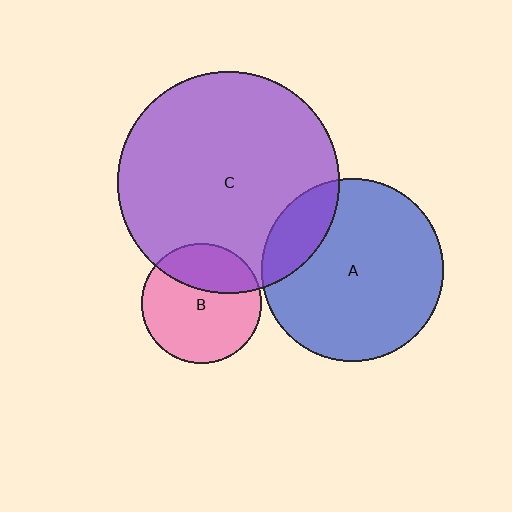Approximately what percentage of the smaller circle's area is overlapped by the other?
Approximately 30%.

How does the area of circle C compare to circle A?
Approximately 1.5 times.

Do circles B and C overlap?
Yes.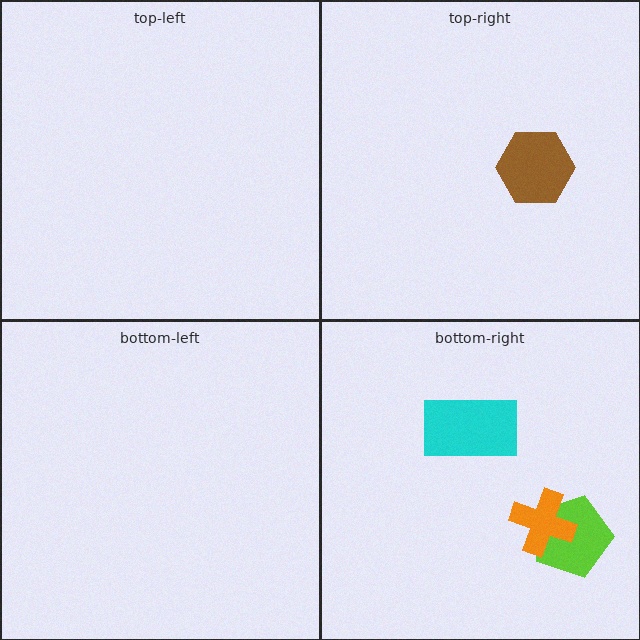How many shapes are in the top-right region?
1.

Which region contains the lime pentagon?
The bottom-right region.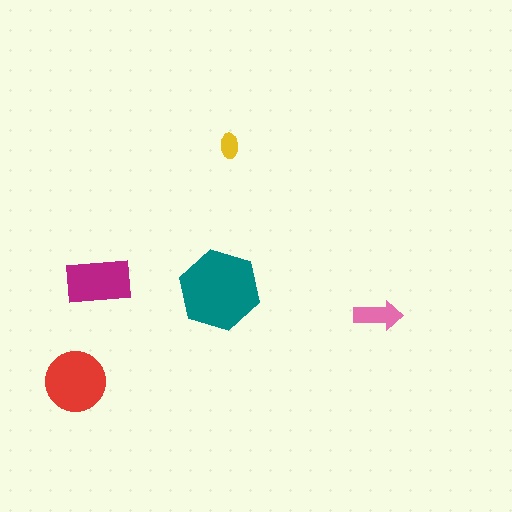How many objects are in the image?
There are 5 objects in the image.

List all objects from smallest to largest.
The yellow ellipse, the pink arrow, the magenta rectangle, the red circle, the teal hexagon.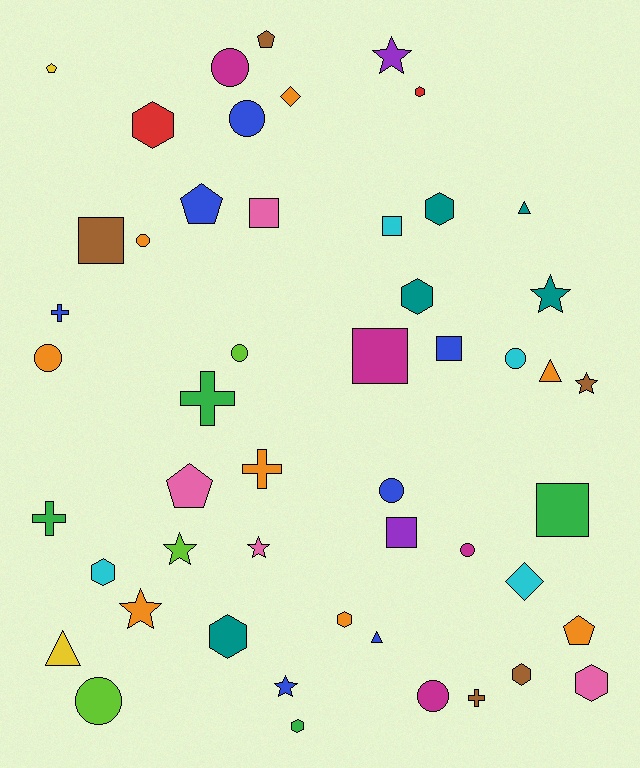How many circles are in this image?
There are 10 circles.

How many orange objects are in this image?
There are 8 orange objects.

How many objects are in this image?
There are 50 objects.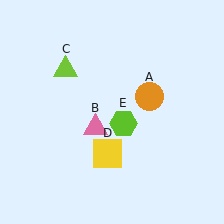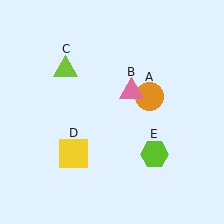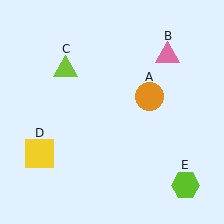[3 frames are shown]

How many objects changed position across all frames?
3 objects changed position: pink triangle (object B), yellow square (object D), lime hexagon (object E).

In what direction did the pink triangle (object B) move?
The pink triangle (object B) moved up and to the right.